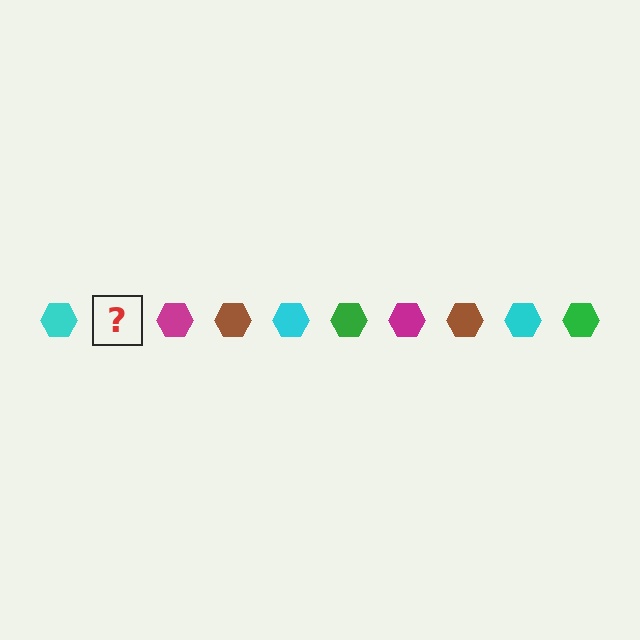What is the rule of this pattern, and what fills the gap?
The rule is that the pattern cycles through cyan, green, magenta, brown hexagons. The gap should be filled with a green hexagon.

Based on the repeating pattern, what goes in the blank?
The blank should be a green hexagon.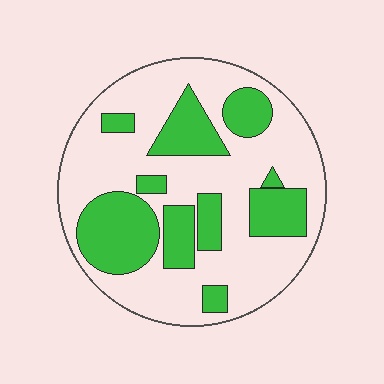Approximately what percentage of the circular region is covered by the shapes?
Approximately 35%.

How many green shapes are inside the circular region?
10.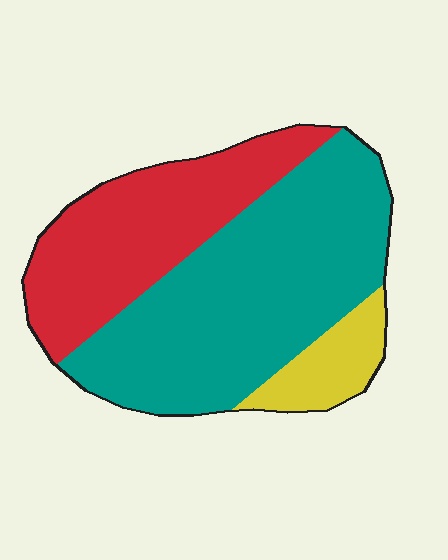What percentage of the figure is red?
Red takes up between a third and a half of the figure.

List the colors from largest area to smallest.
From largest to smallest: teal, red, yellow.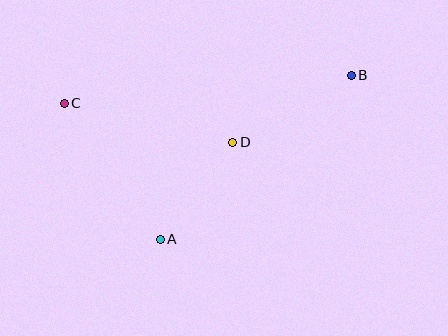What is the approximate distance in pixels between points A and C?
The distance between A and C is approximately 167 pixels.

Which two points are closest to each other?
Points A and D are closest to each other.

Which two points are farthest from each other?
Points B and C are farthest from each other.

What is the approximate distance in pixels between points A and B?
The distance between A and B is approximately 251 pixels.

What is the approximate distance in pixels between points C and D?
The distance between C and D is approximately 173 pixels.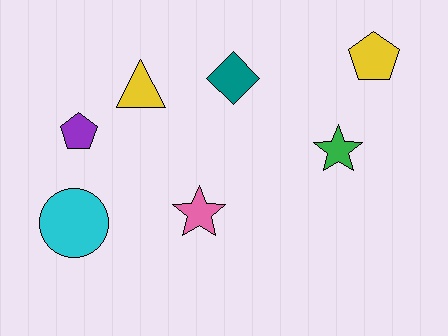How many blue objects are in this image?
There are no blue objects.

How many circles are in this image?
There is 1 circle.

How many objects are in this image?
There are 7 objects.